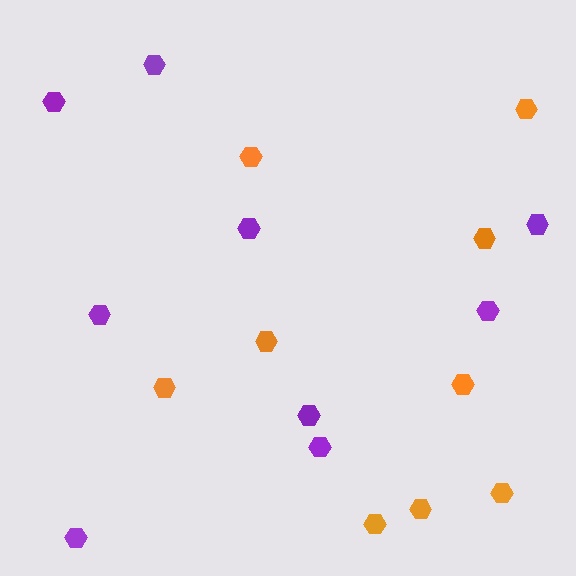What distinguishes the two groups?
There are 2 groups: one group of orange hexagons (9) and one group of purple hexagons (9).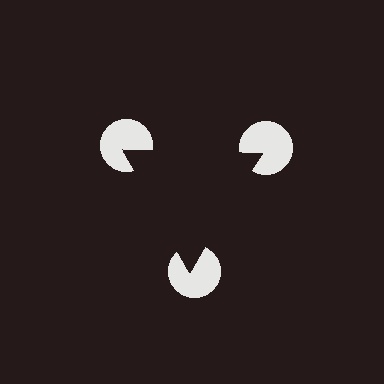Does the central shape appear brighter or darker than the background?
It typically appears slightly darker than the background, even though no actual brightness change is drawn.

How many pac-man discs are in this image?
There are 3 — one at each vertex of the illusory triangle.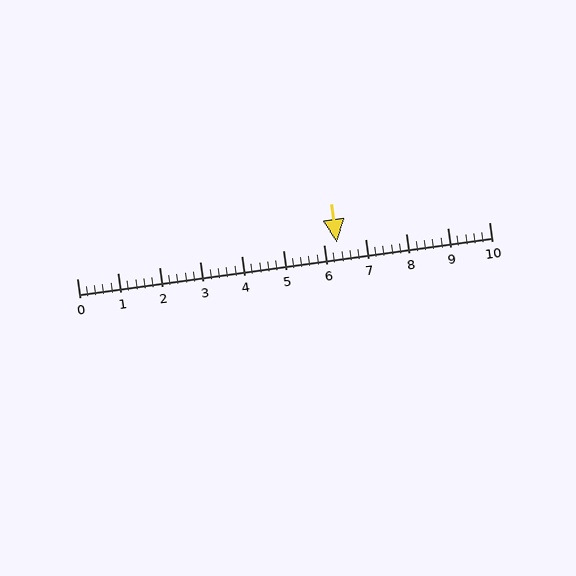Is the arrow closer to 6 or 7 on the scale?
The arrow is closer to 6.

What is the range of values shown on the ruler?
The ruler shows values from 0 to 10.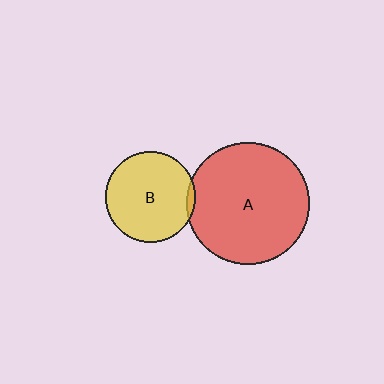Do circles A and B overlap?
Yes.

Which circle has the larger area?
Circle A (red).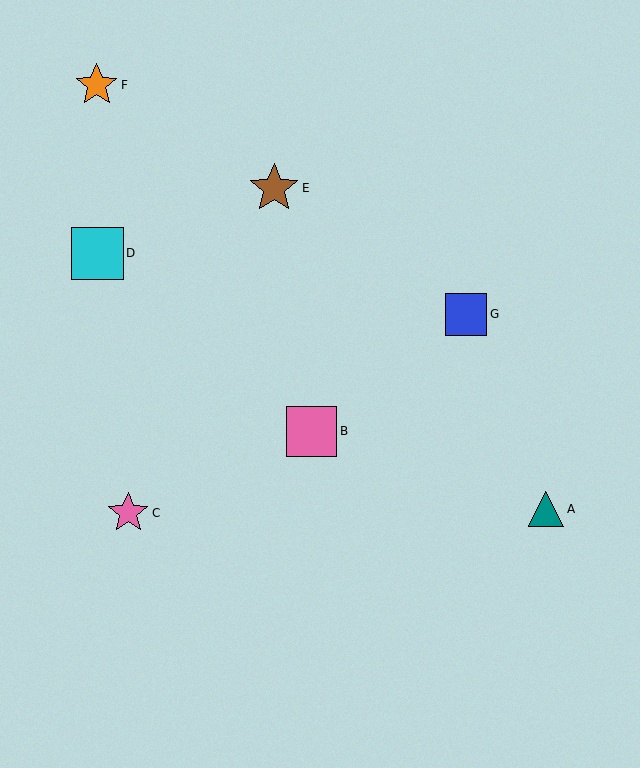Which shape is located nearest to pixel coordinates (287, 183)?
The brown star (labeled E) at (274, 188) is nearest to that location.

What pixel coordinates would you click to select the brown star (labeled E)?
Click at (274, 188) to select the brown star E.